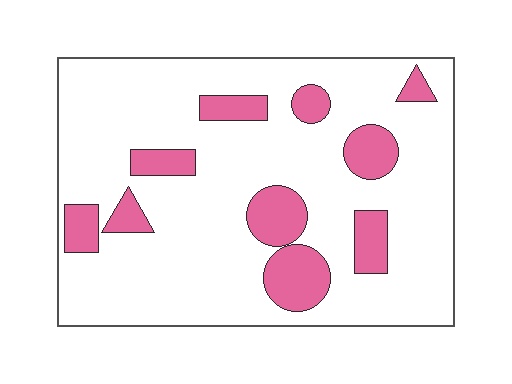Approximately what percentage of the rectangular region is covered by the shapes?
Approximately 20%.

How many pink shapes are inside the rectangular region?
10.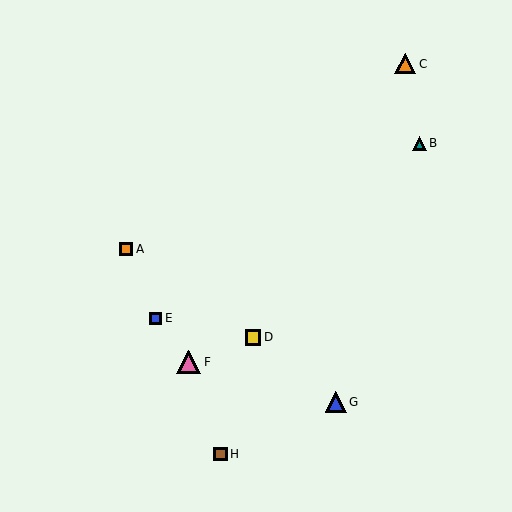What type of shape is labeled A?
Shape A is an orange square.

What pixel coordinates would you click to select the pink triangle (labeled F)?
Click at (189, 362) to select the pink triangle F.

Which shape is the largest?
The pink triangle (labeled F) is the largest.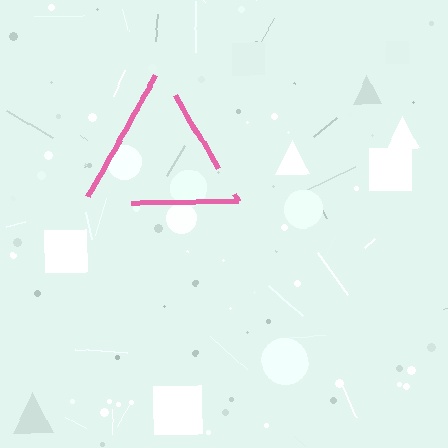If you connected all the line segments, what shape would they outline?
They would outline a triangle.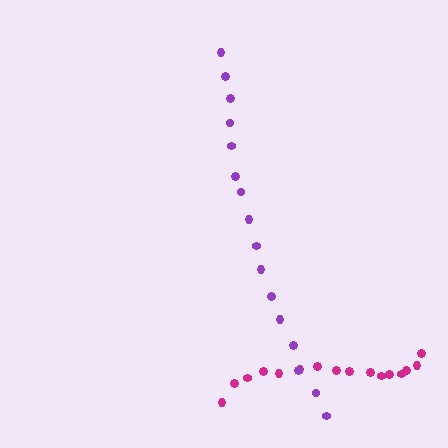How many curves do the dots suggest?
There are 2 distinct paths.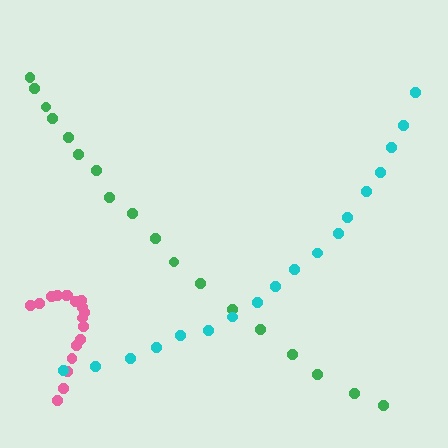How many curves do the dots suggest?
There are 3 distinct paths.